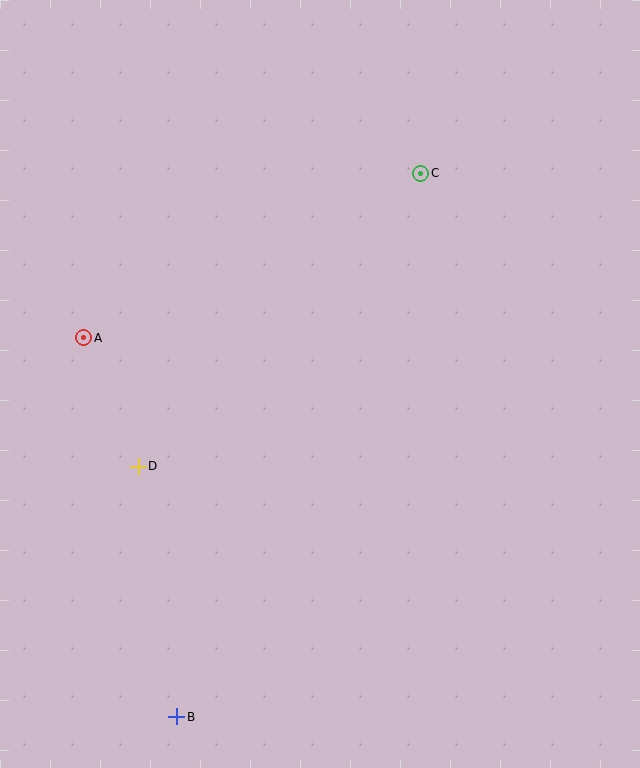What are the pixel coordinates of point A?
Point A is at (84, 338).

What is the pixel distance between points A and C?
The distance between A and C is 375 pixels.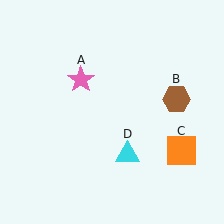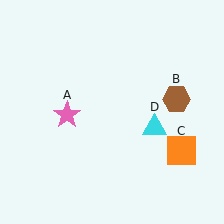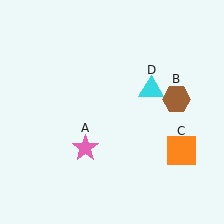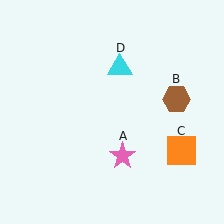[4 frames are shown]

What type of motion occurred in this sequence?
The pink star (object A), cyan triangle (object D) rotated counterclockwise around the center of the scene.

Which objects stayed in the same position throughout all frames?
Brown hexagon (object B) and orange square (object C) remained stationary.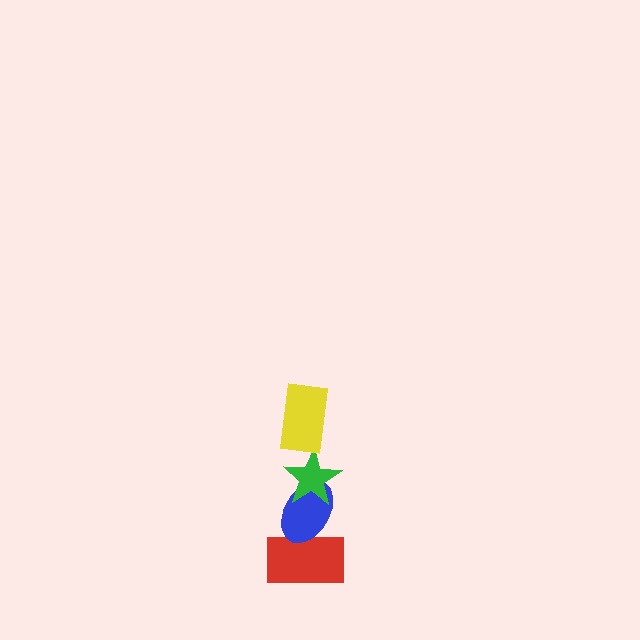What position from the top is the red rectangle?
The red rectangle is 4th from the top.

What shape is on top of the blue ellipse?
The green star is on top of the blue ellipse.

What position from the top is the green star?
The green star is 2nd from the top.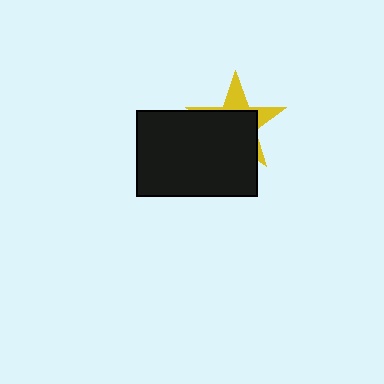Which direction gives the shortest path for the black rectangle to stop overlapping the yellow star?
Moving down gives the shortest separation.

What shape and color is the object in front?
The object in front is a black rectangle.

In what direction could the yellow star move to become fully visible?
The yellow star could move up. That would shift it out from behind the black rectangle entirely.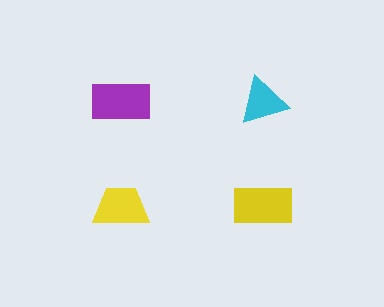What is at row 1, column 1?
A purple rectangle.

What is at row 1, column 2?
A cyan triangle.